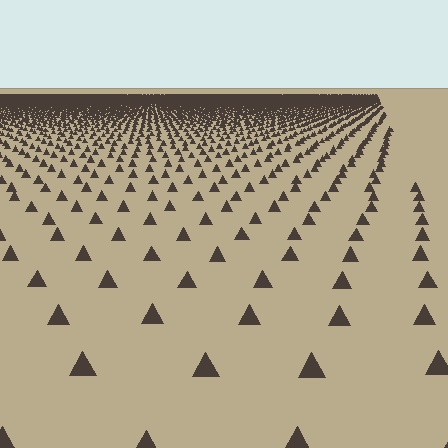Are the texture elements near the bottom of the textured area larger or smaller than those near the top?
Larger. Near the bottom, elements are closer to the viewer and appear at a bigger on-screen size.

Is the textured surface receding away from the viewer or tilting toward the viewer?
The surface is receding away from the viewer. Texture elements get smaller and denser toward the top.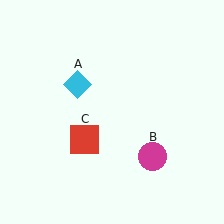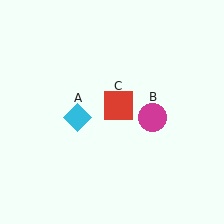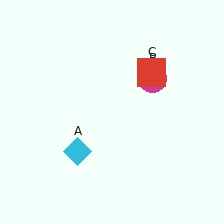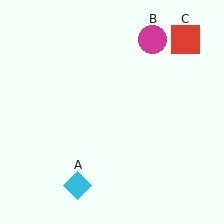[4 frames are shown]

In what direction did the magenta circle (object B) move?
The magenta circle (object B) moved up.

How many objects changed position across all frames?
3 objects changed position: cyan diamond (object A), magenta circle (object B), red square (object C).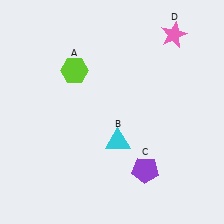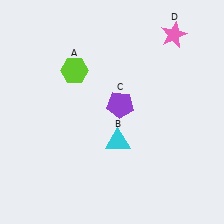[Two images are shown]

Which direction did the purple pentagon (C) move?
The purple pentagon (C) moved up.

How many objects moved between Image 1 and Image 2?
1 object moved between the two images.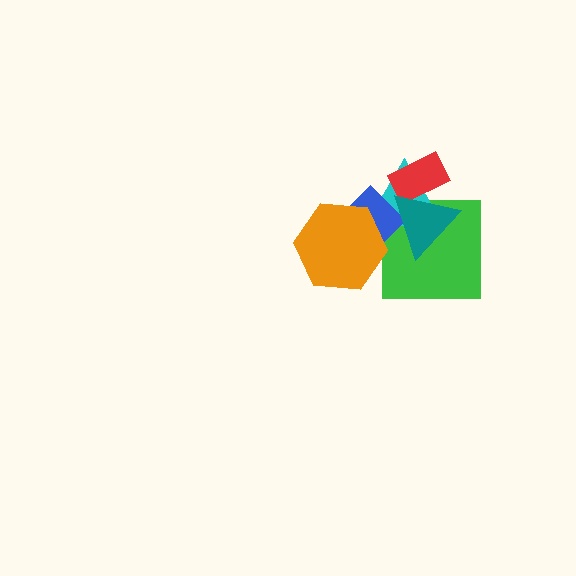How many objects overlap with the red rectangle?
2 objects overlap with the red rectangle.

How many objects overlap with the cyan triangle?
5 objects overlap with the cyan triangle.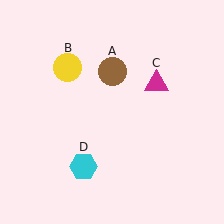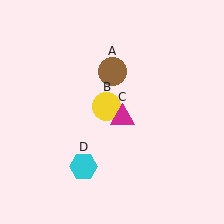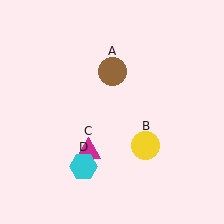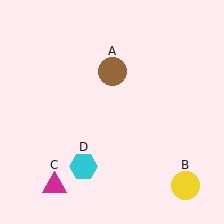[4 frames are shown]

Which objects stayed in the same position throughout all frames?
Brown circle (object A) and cyan hexagon (object D) remained stationary.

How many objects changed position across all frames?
2 objects changed position: yellow circle (object B), magenta triangle (object C).